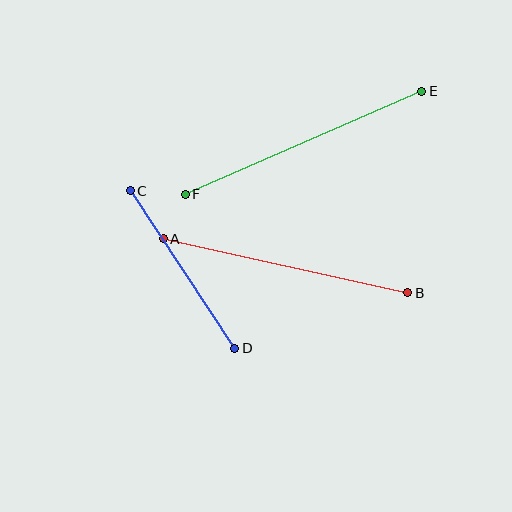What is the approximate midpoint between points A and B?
The midpoint is at approximately (286, 266) pixels.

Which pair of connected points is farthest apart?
Points E and F are farthest apart.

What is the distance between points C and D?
The distance is approximately 189 pixels.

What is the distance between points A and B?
The distance is approximately 250 pixels.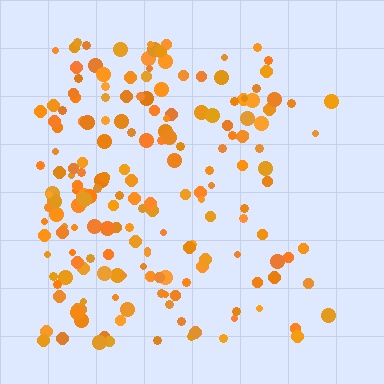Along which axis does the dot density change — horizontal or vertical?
Horizontal.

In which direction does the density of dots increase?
From right to left, with the left side densest.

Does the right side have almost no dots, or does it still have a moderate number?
Still a moderate number, just noticeably fewer than the left.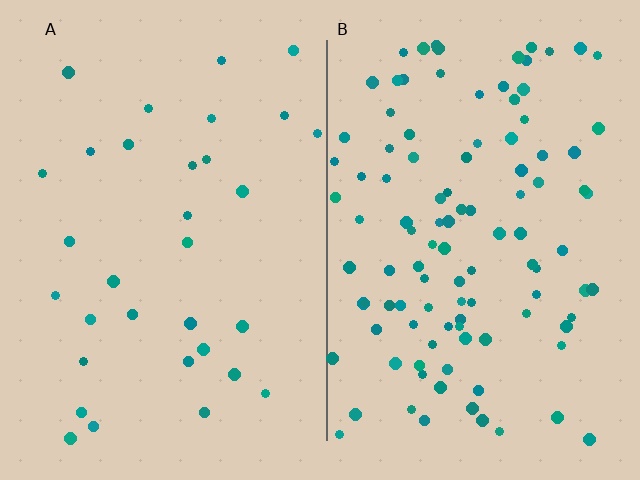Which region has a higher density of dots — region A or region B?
B (the right).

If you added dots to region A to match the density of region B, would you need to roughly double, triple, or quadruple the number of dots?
Approximately triple.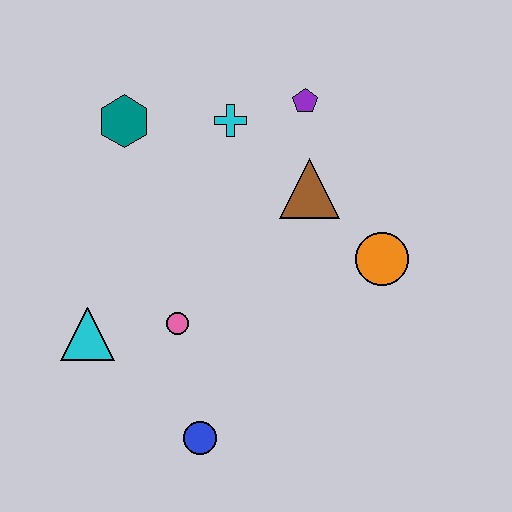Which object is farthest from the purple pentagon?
The blue circle is farthest from the purple pentagon.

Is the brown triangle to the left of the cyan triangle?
No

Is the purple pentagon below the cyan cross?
No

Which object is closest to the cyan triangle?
The pink circle is closest to the cyan triangle.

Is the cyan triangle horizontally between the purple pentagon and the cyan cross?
No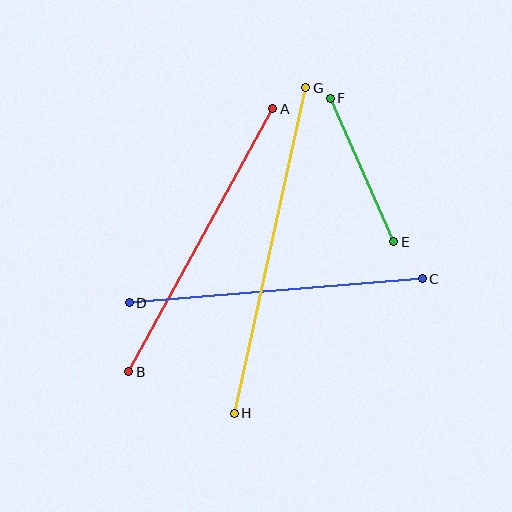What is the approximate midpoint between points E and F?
The midpoint is at approximately (362, 170) pixels.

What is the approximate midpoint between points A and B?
The midpoint is at approximately (201, 240) pixels.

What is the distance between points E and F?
The distance is approximately 157 pixels.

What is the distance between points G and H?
The distance is approximately 333 pixels.